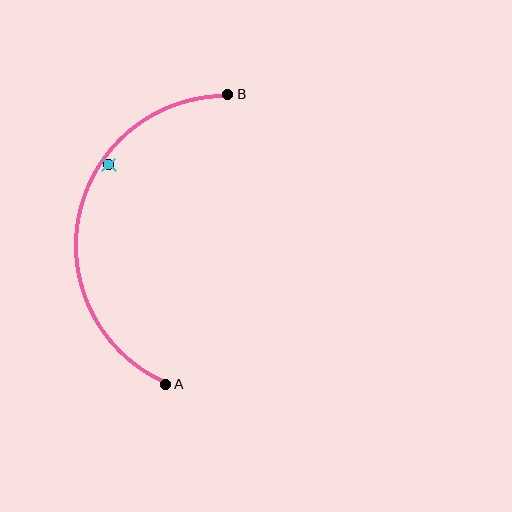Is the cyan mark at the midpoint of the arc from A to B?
No — the cyan mark does not lie on the arc at all. It sits slightly inside the curve.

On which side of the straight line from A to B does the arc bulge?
The arc bulges to the left of the straight line connecting A and B.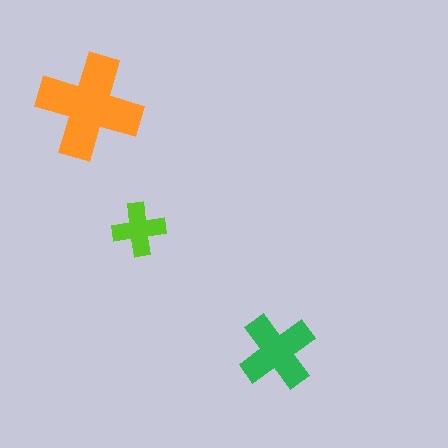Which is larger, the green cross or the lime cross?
The green one.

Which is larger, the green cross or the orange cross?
The orange one.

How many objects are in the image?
There are 3 objects in the image.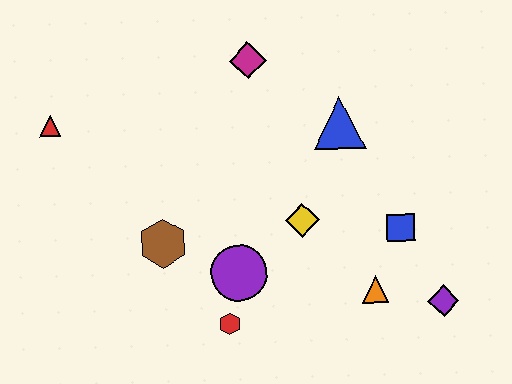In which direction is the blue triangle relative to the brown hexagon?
The blue triangle is to the right of the brown hexagon.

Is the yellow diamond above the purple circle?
Yes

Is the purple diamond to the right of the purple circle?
Yes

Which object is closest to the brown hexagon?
The purple circle is closest to the brown hexagon.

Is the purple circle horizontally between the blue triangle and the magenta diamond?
No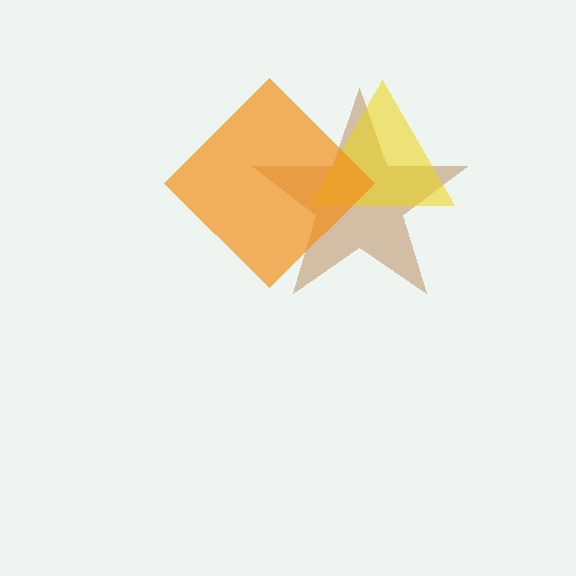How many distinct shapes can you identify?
There are 3 distinct shapes: a brown star, a yellow triangle, an orange diamond.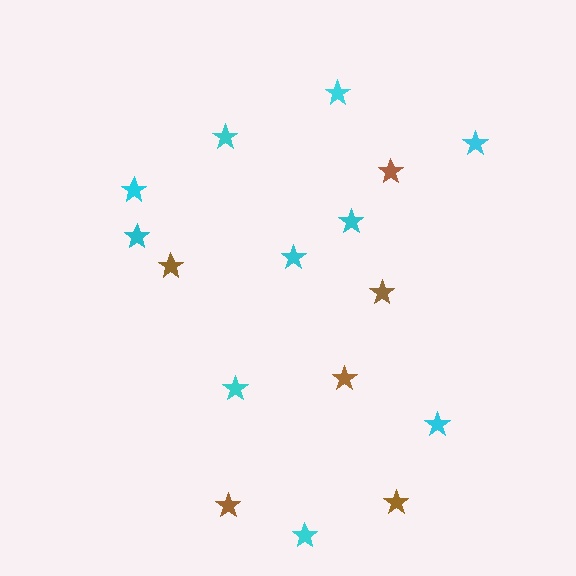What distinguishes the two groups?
There are 2 groups: one group of brown stars (6) and one group of cyan stars (10).